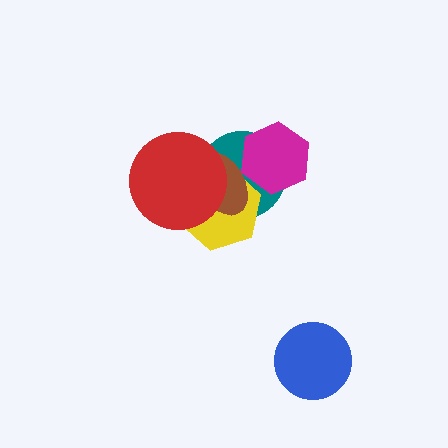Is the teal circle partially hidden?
Yes, it is partially covered by another shape.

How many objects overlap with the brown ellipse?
4 objects overlap with the brown ellipse.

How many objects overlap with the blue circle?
0 objects overlap with the blue circle.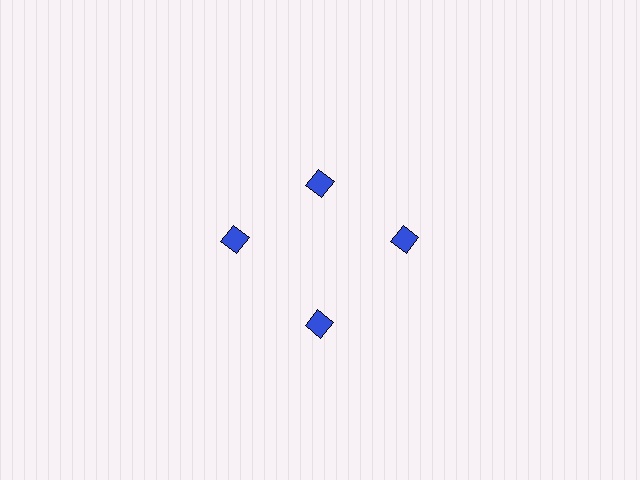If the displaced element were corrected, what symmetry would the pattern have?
It would have 4-fold rotational symmetry — the pattern would map onto itself every 90 degrees.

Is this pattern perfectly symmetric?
No. The 4 blue diamonds are arranged in a ring, but one element near the 12 o'clock position is pulled inward toward the center, breaking the 4-fold rotational symmetry.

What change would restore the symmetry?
The symmetry would be restored by moving it outward, back onto the ring so that all 4 diamonds sit at equal angles and equal distance from the center.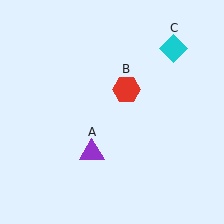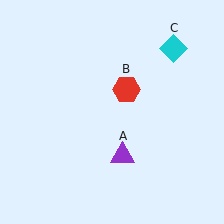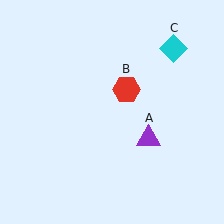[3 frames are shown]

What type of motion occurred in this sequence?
The purple triangle (object A) rotated counterclockwise around the center of the scene.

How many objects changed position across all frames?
1 object changed position: purple triangle (object A).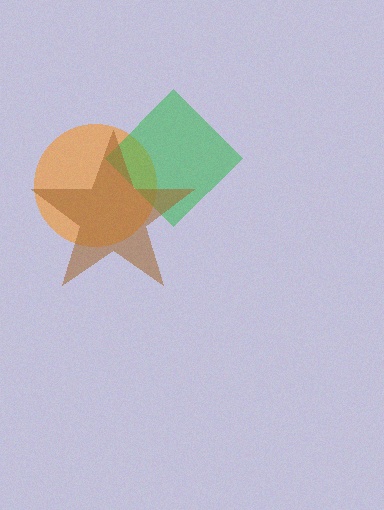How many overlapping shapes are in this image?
There are 3 overlapping shapes in the image.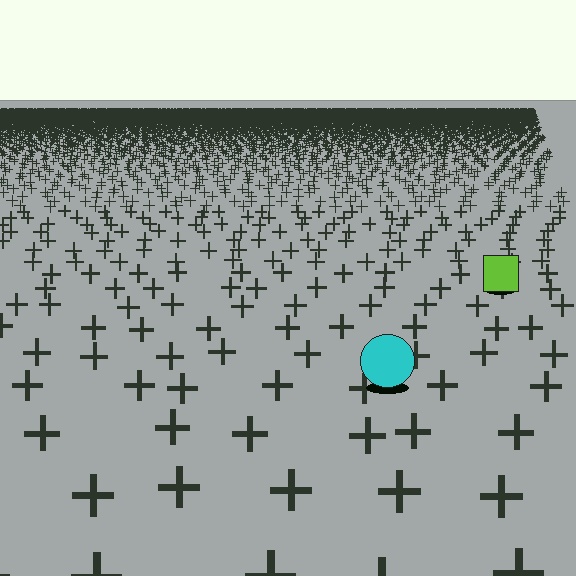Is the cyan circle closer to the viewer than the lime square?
Yes. The cyan circle is closer — you can tell from the texture gradient: the ground texture is coarser near it.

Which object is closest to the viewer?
The cyan circle is closest. The texture marks near it are larger and more spread out.